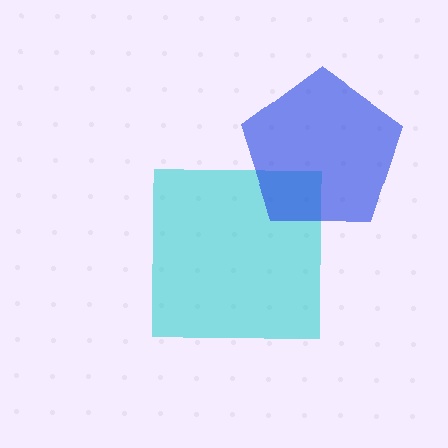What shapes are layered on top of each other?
The layered shapes are: a cyan square, a blue pentagon.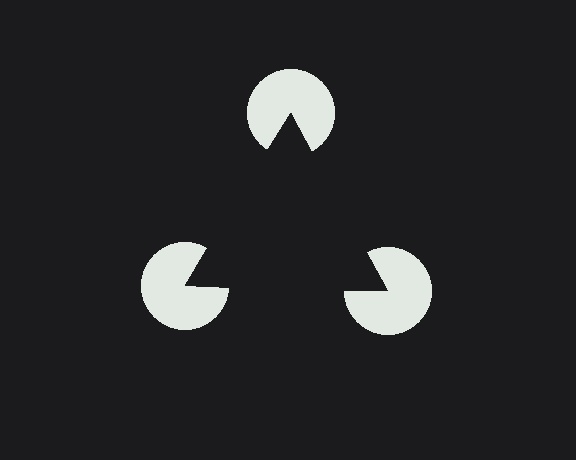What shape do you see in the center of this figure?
An illusory triangle — its edges are inferred from the aligned wedge cuts in the pac-man discs, not physically drawn.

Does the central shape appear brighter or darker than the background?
It typically appears slightly darker than the background, even though no actual brightness change is drawn.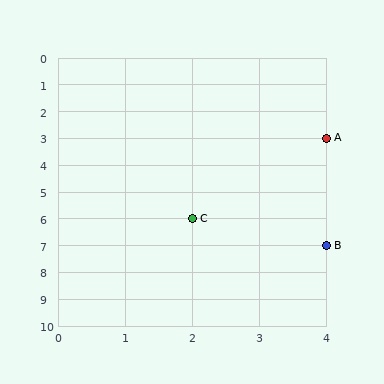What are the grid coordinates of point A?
Point A is at grid coordinates (4, 3).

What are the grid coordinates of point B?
Point B is at grid coordinates (4, 7).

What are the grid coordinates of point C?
Point C is at grid coordinates (2, 6).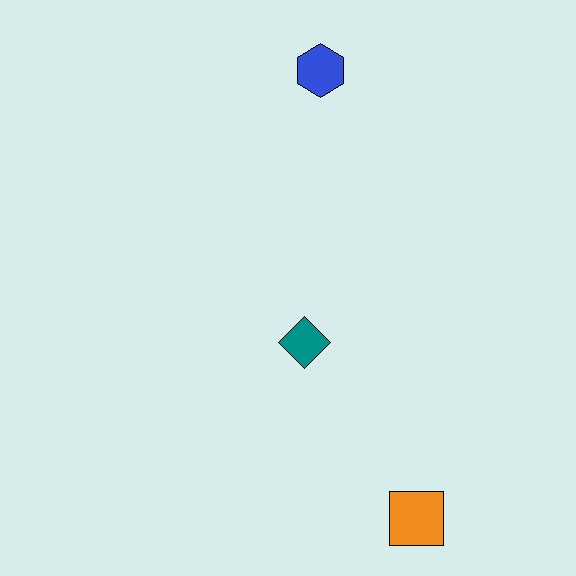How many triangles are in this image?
There are no triangles.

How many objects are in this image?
There are 3 objects.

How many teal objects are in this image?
There is 1 teal object.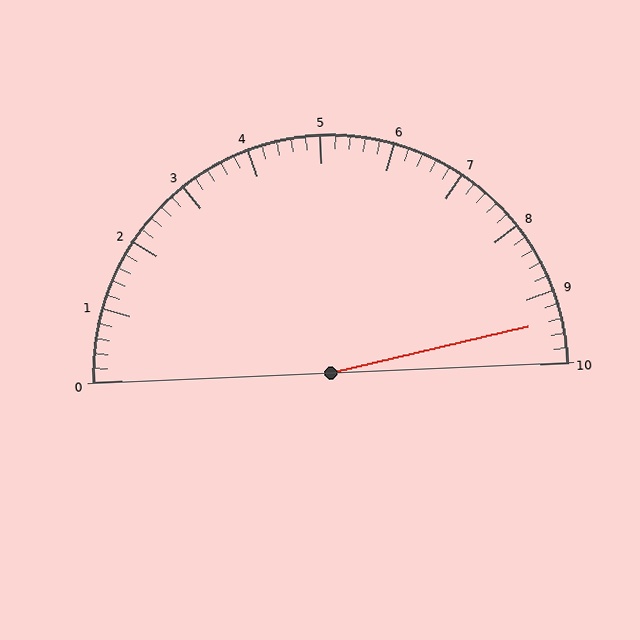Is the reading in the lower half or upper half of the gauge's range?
The reading is in the upper half of the range (0 to 10).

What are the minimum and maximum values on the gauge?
The gauge ranges from 0 to 10.